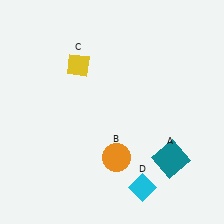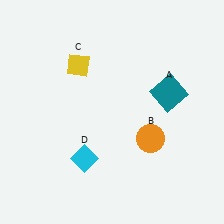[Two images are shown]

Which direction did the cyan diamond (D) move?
The cyan diamond (D) moved left.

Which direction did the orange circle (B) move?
The orange circle (B) moved right.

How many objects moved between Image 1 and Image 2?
3 objects moved between the two images.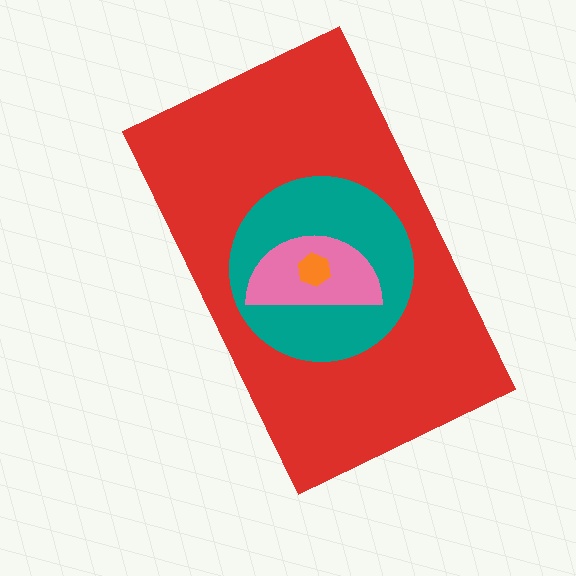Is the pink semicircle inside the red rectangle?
Yes.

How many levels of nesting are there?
4.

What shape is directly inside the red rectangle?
The teal circle.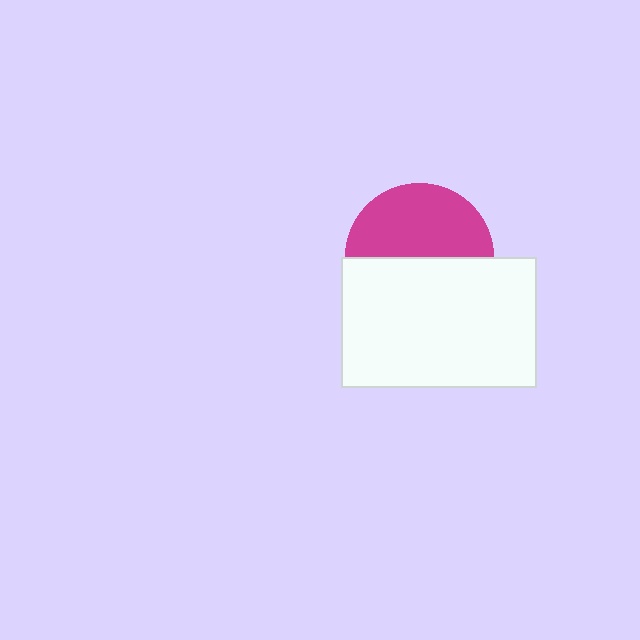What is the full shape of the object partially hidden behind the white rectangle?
The partially hidden object is a magenta circle.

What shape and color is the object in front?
The object in front is a white rectangle.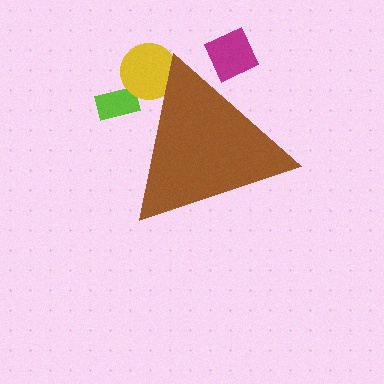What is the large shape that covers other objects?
A brown triangle.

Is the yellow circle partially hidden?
Yes, the yellow circle is partially hidden behind the brown triangle.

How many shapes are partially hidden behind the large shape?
3 shapes are partially hidden.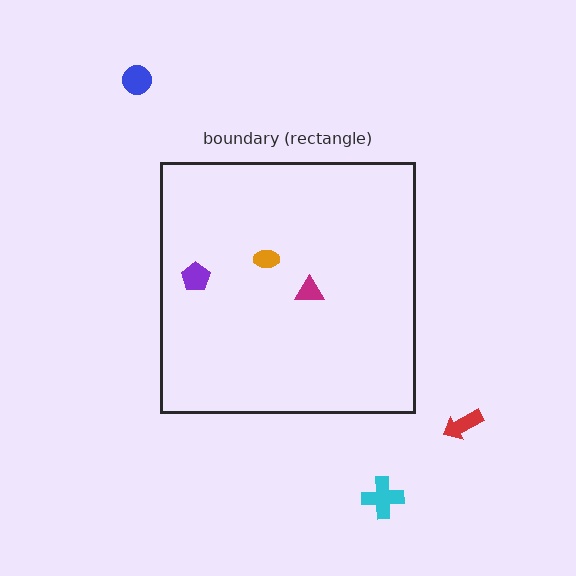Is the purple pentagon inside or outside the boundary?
Inside.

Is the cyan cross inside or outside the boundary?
Outside.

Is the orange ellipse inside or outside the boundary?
Inside.